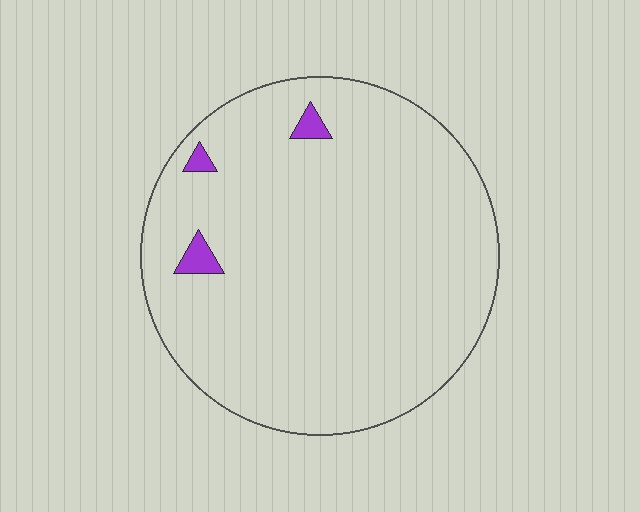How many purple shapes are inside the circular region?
3.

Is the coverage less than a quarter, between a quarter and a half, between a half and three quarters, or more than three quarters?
Less than a quarter.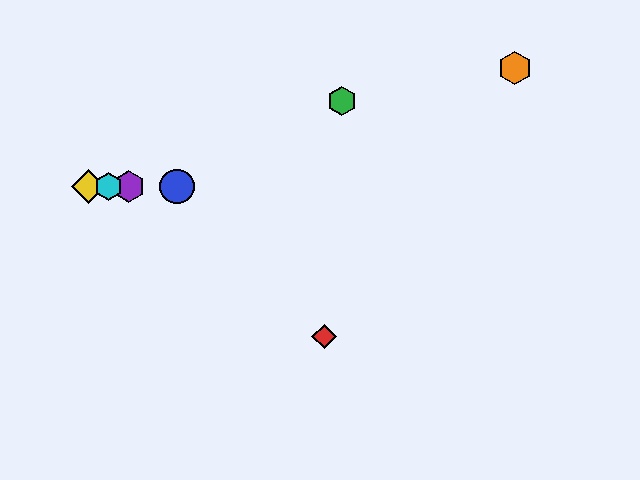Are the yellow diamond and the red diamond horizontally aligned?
No, the yellow diamond is at y≈186 and the red diamond is at y≈336.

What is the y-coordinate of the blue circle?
The blue circle is at y≈186.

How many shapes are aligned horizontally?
4 shapes (the blue circle, the yellow diamond, the purple hexagon, the cyan hexagon) are aligned horizontally.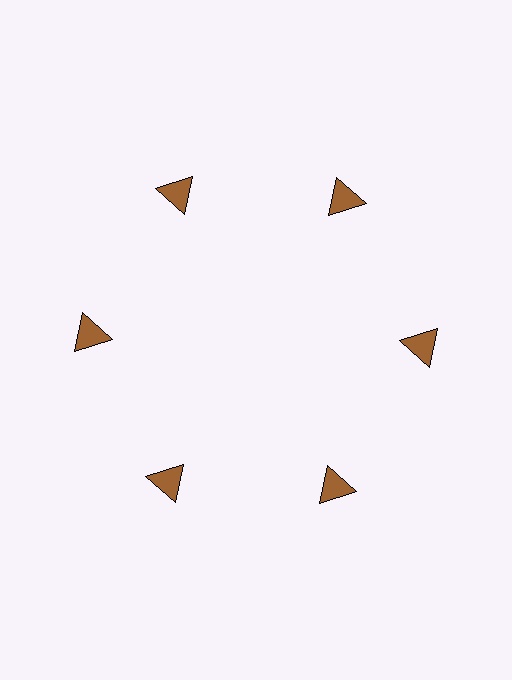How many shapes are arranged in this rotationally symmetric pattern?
There are 6 shapes, arranged in 6 groups of 1.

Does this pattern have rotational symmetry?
Yes, this pattern has 6-fold rotational symmetry. It looks the same after rotating 60 degrees around the center.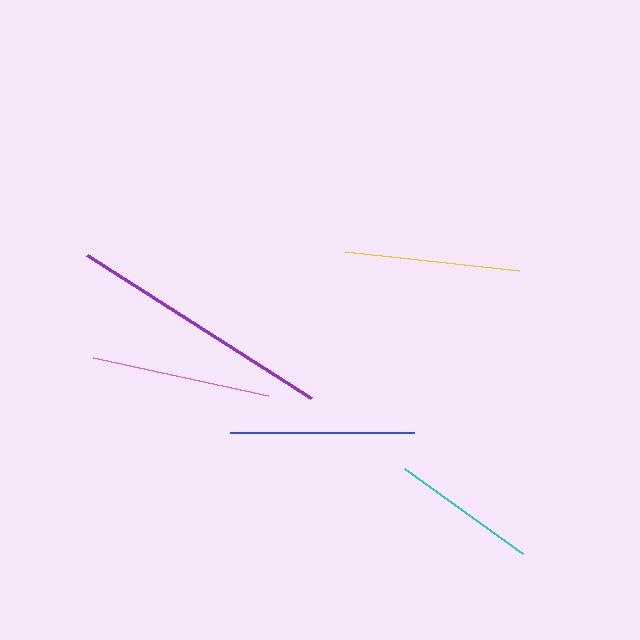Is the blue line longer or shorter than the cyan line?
The blue line is longer than the cyan line.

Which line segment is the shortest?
The cyan line is the shortest at approximately 145 pixels.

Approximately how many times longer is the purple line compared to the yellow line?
The purple line is approximately 1.5 times the length of the yellow line.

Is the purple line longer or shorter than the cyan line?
The purple line is longer than the cyan line.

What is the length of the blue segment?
The blue segment is approximately 184 pixels long.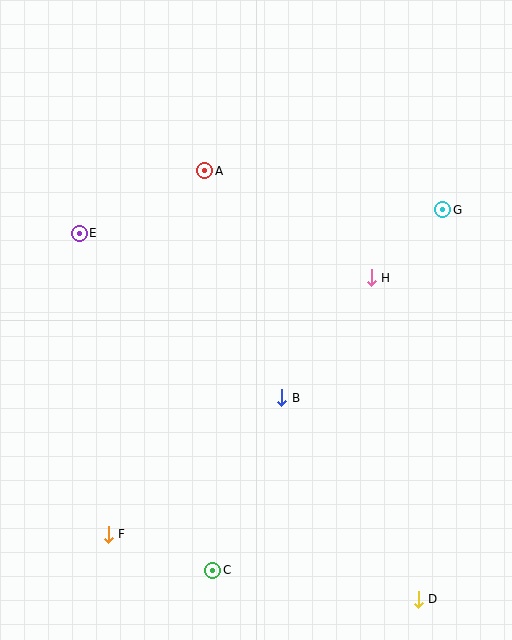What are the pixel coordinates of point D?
Point D is at (418, 599).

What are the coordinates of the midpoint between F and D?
The midpoint between F and D is at (263, 567).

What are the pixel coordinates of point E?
Point E is at (79, 233).